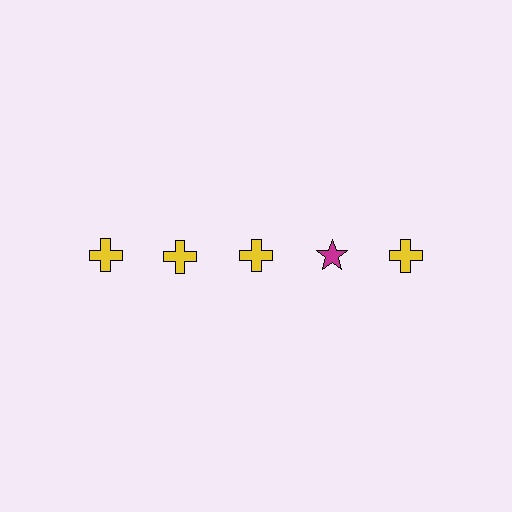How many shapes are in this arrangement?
There are 5 shapes arranged in a grid pattern.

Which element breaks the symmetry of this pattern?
The magenta star in the top row, second from right column breaks the symmetry. All other shapes are yellow crosses.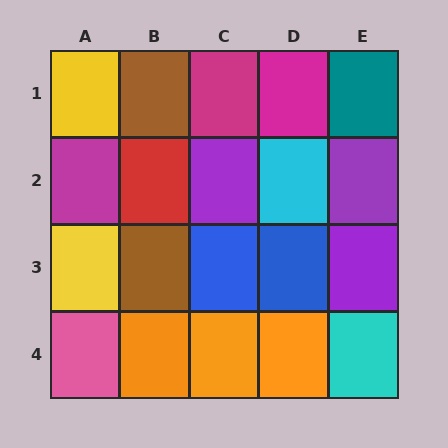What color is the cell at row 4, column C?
Orange.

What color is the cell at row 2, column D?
Cyan.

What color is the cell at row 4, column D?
Orange.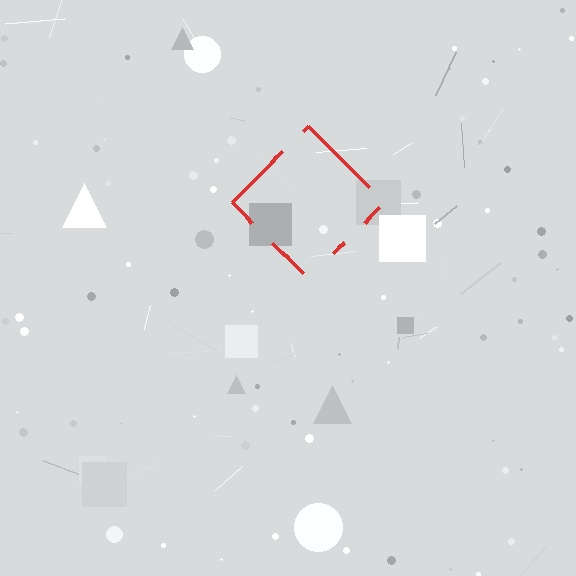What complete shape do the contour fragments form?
The contour fragments form a diamond.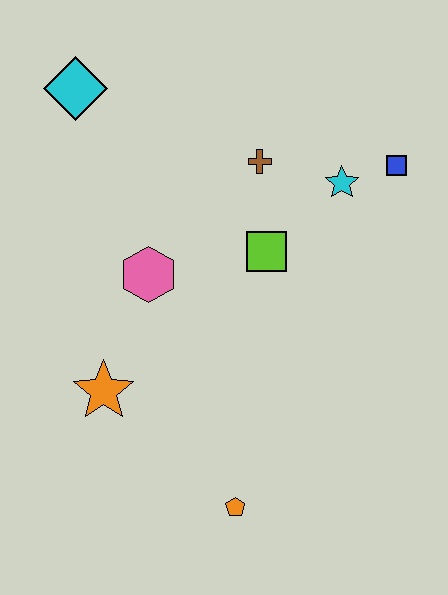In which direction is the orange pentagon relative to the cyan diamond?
The orange pentagon is below the cyan diamond.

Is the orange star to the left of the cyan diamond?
No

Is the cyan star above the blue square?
No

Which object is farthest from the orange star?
The blue square is farthest from the orange star.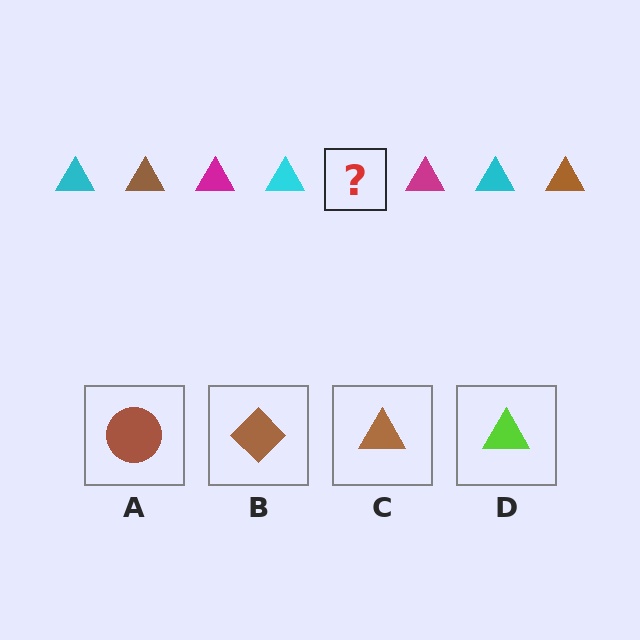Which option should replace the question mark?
Option C.